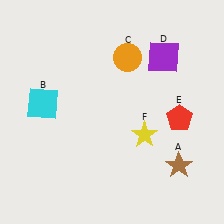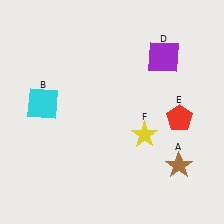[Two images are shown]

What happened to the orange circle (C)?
The orange circle (C) was removed in Image 2. It was in the top-right area of Image 1.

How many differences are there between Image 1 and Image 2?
There is 1 difference between the two images.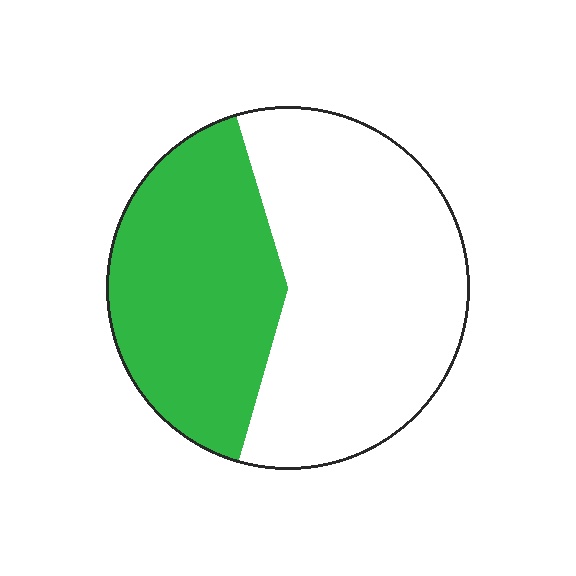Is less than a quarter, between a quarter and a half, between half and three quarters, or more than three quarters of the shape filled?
Between a quarter and a half.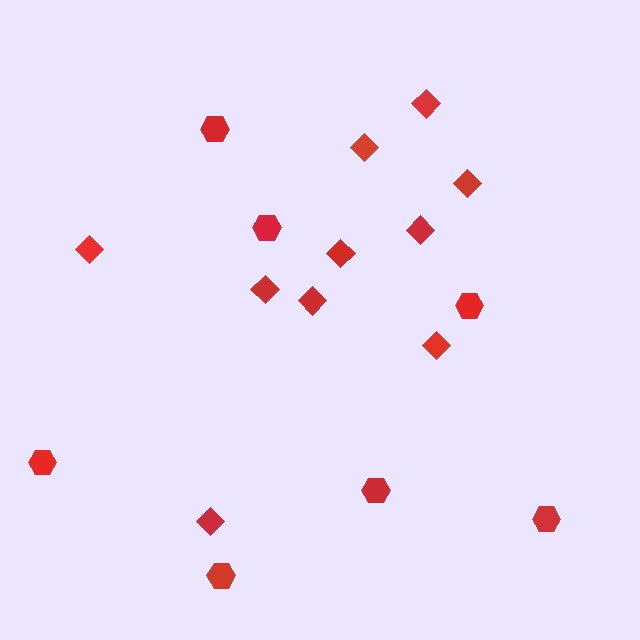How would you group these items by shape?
There are 2 groups: one group of diamonds (10) and one group of hexagons (7).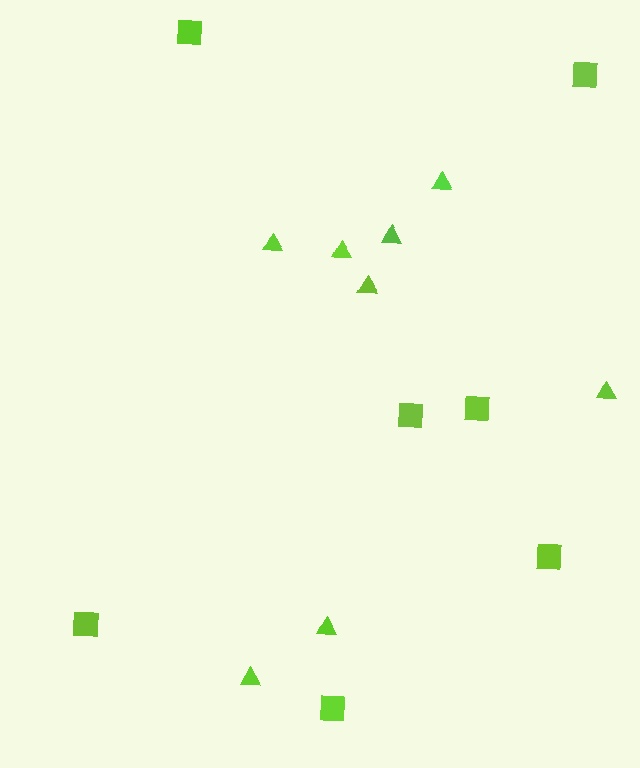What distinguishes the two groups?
There are 2 groups: one group of triangles (8) and one group of squares (7).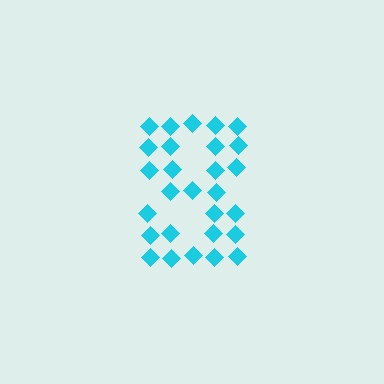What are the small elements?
The small elements are diamonds.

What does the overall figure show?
The overall figure shows the digit 8.